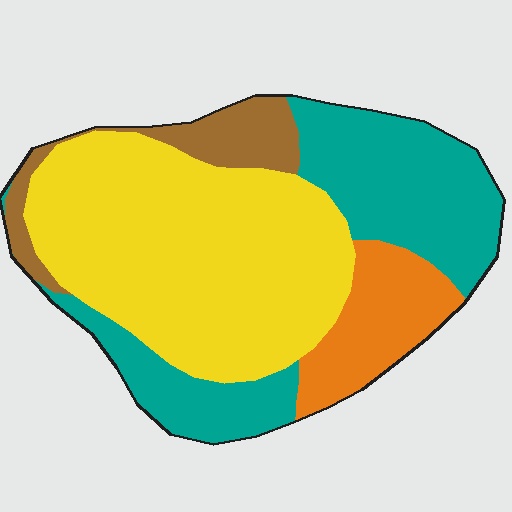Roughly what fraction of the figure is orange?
Orange takes up about one eighth (1/8) of the figure.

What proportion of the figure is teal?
Teal covers about 30% of the figure.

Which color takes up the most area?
Yellow, at roughly 50%.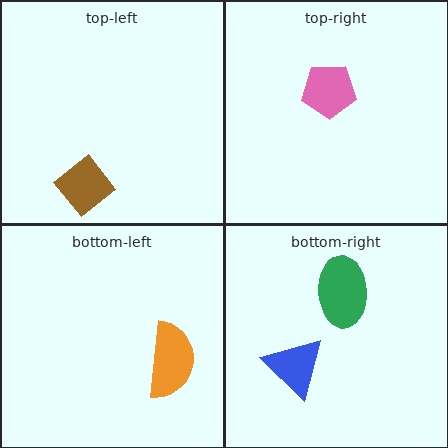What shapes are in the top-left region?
The brown diamond.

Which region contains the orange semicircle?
The bottom-left region.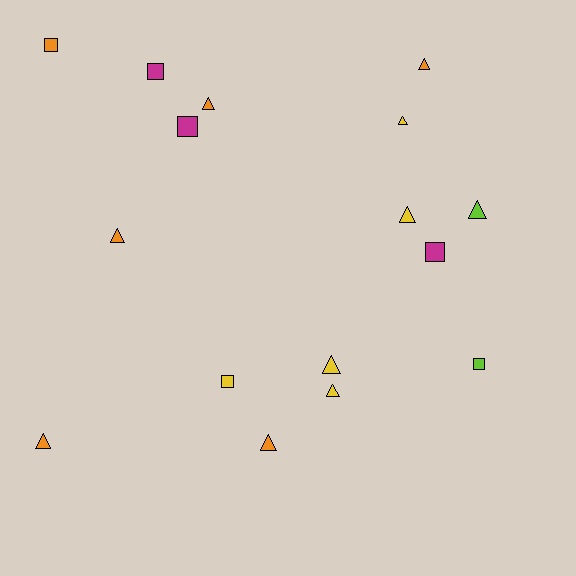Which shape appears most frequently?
Triangle, with 10 objects.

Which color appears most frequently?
Orange, with 6 objects.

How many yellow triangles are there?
There are 4 yellow triangles.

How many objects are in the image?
There are 16 objects.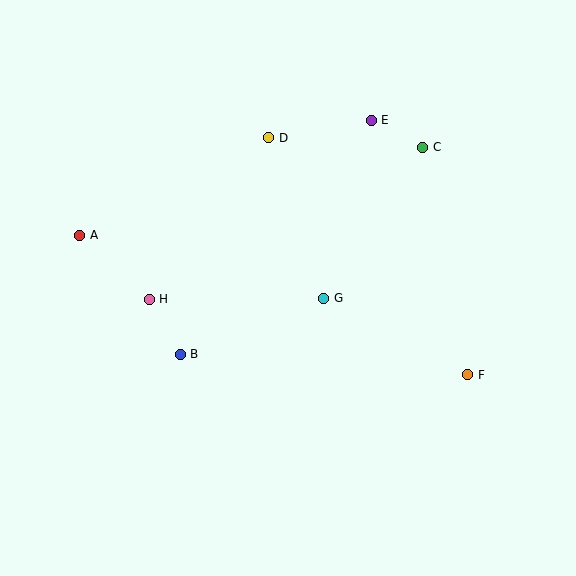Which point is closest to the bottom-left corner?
Point B is closest to the bottom-left corner.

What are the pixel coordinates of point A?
Point A is at (80, 235).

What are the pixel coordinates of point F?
Point F is at (468, 375).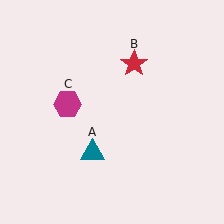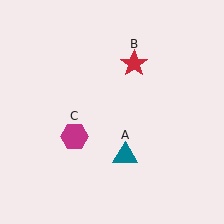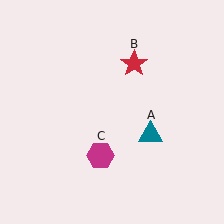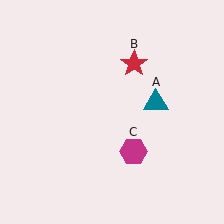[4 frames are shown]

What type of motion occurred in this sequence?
The teal triangle (object A), magenta hexagon (object C) rotated counterclockwise around the center of the scene.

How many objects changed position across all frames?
2 objects changed position: teal triangle (object A), magenta hexagon (object C).